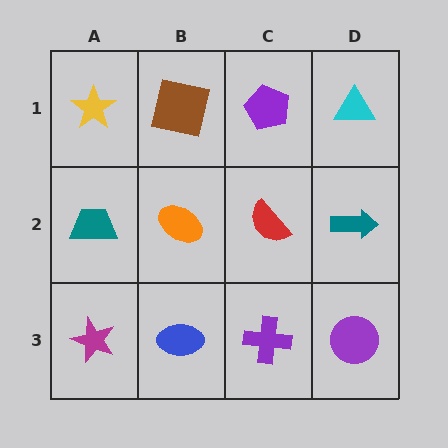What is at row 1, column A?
A yellow star.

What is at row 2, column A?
A teal trapezoid.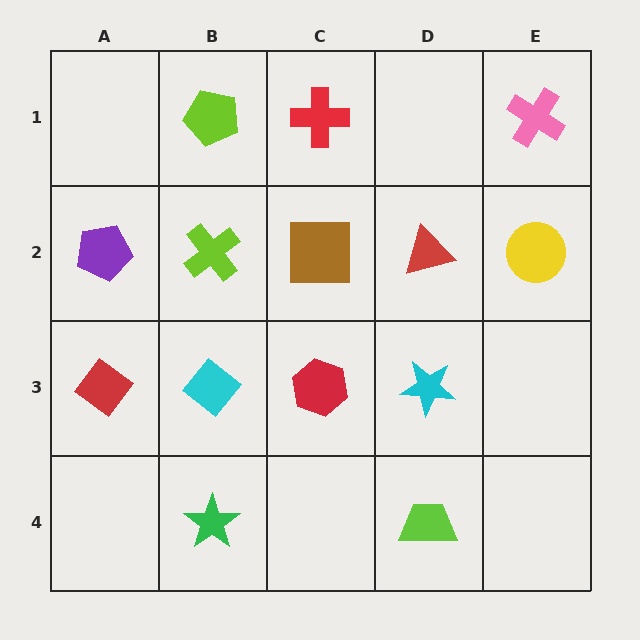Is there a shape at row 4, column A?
No, that cell is empty.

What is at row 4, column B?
A green star.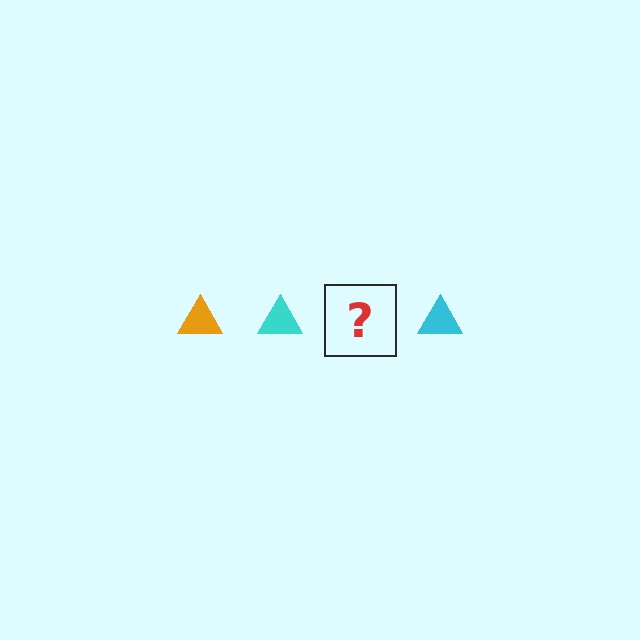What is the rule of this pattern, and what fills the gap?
The rule is that the pattern cycles through orange, cyan triangles. The gap should be filled with an orange triangle.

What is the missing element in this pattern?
The missing element is an orange triangle.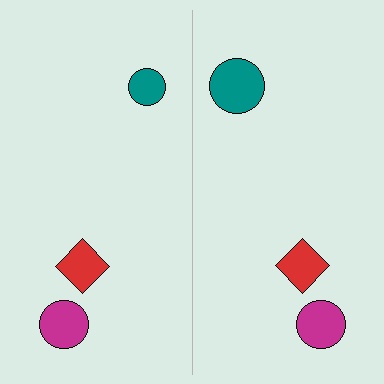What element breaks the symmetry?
The teal circle on the right side has a different size than its mirror counterpart.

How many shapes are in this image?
There are 6 shapes in this image.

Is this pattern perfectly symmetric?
No, the pattern is not perfectly symmetric. The teal circle on the right side has a different size than its mirror counterpart.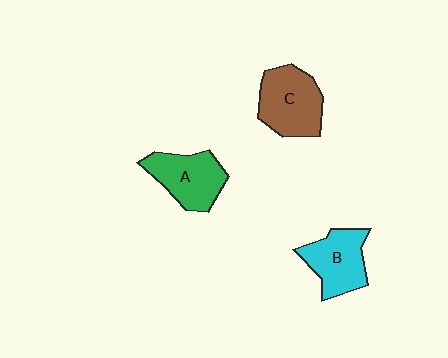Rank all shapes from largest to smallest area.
From largest to smallest: C (brown), A (green), B (cyan).